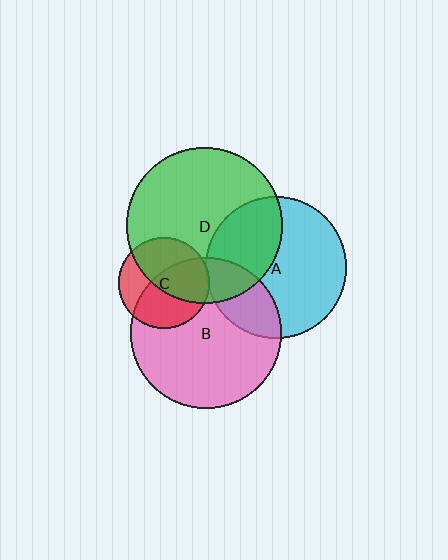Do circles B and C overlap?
Yes.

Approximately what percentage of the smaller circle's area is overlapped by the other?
Approximately 60%.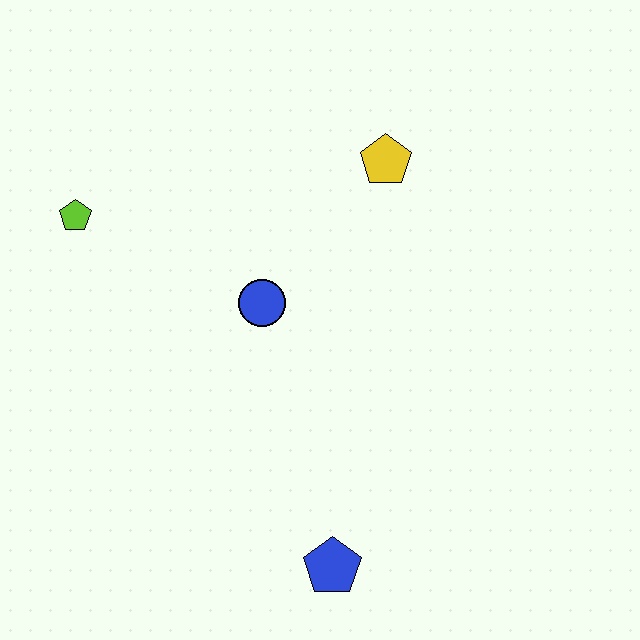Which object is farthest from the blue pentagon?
The lime pentagon is farthest from the blue pentagon.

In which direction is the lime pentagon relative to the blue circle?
The lime pentagon is to the left of the blue circle.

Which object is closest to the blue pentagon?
The blue circle is closest to the blue pentagon.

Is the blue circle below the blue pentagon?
No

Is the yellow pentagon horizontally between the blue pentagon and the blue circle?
No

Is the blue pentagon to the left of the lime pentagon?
No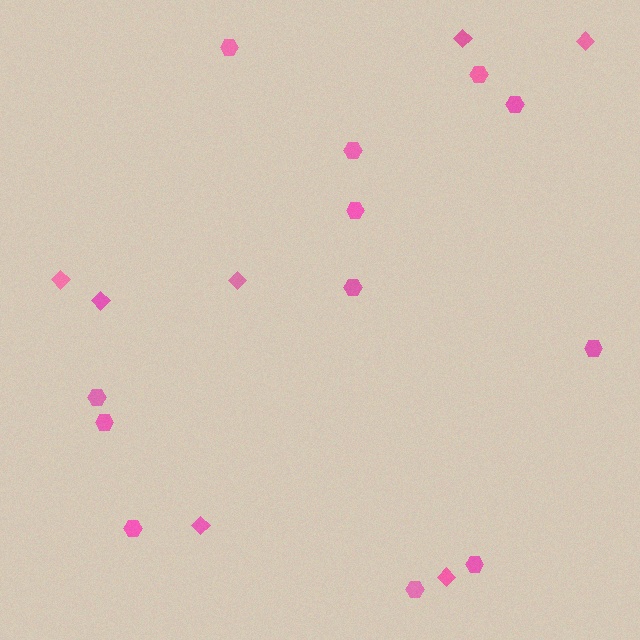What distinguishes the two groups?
There are 2 groups: one group of hexagons (12) and one group of diamonds (7).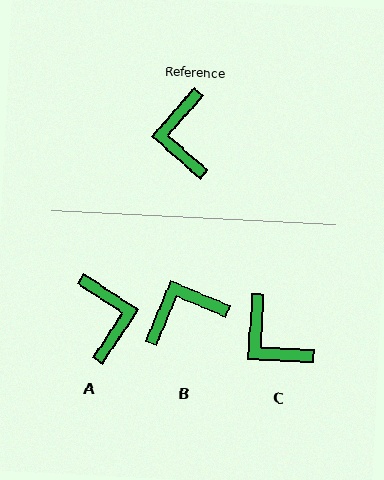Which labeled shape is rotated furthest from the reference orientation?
A, about 172 degrees away.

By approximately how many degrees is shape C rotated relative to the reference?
Approximately 38 degrees counter-clockwise.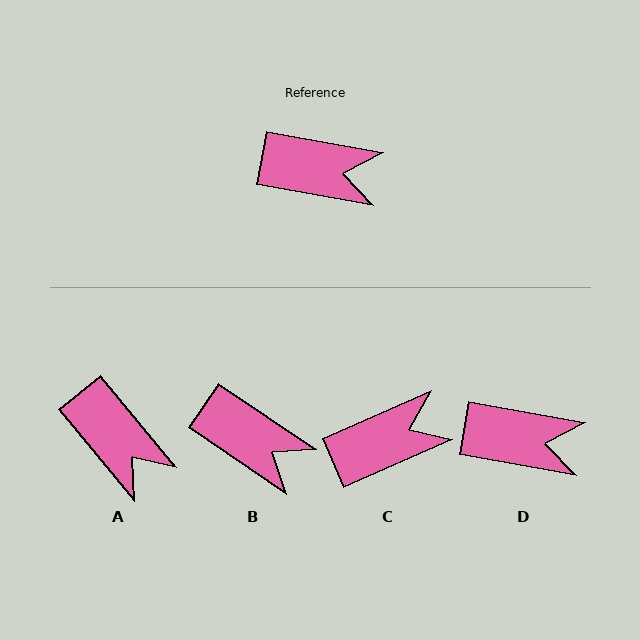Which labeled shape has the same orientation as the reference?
D.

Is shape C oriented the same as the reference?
No, it is off by about 34 degrees.